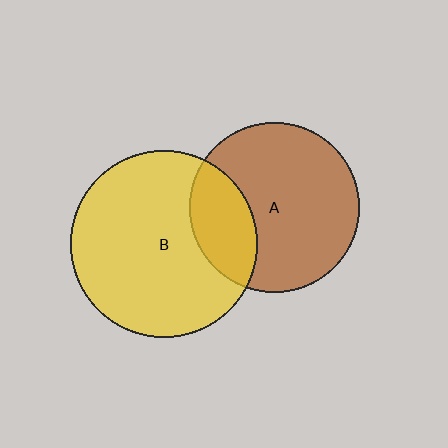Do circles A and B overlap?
Yes.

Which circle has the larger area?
Circle B (yellow).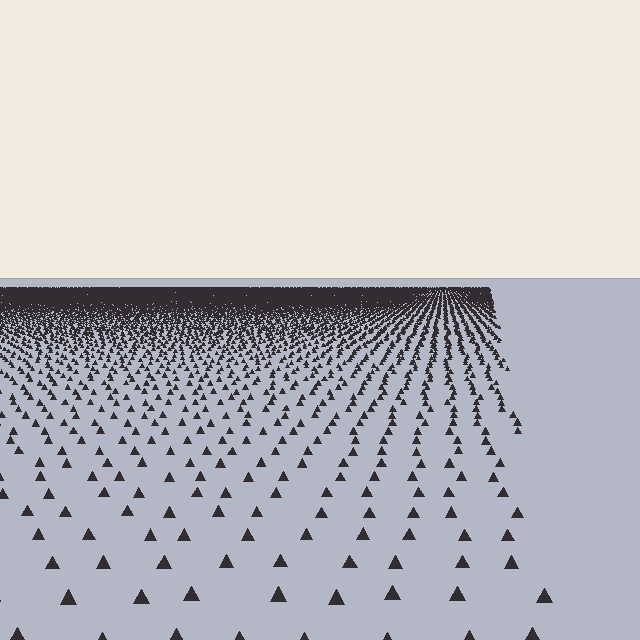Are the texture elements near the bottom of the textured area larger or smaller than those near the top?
Larger. Near the bottom, elements are closer to the viewer and appear at a bigger on-screen size.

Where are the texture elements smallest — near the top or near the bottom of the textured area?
Near the top.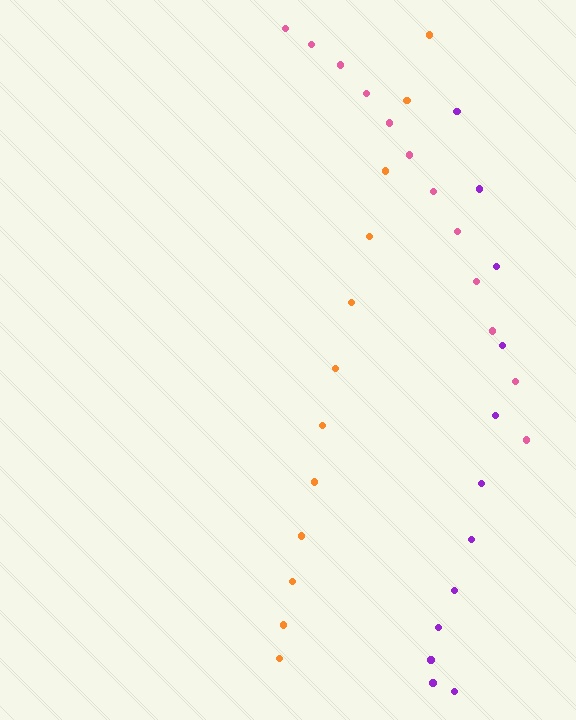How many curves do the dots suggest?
There are 3 distinct paths.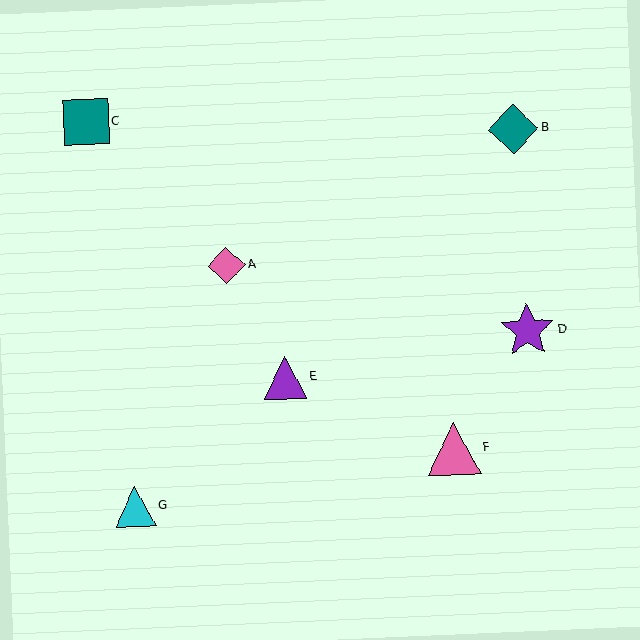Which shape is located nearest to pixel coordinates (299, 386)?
The purple triangle (labeled E) at (285, 378) is nearest to that location.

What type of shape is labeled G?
Shape G is a cyan triangle.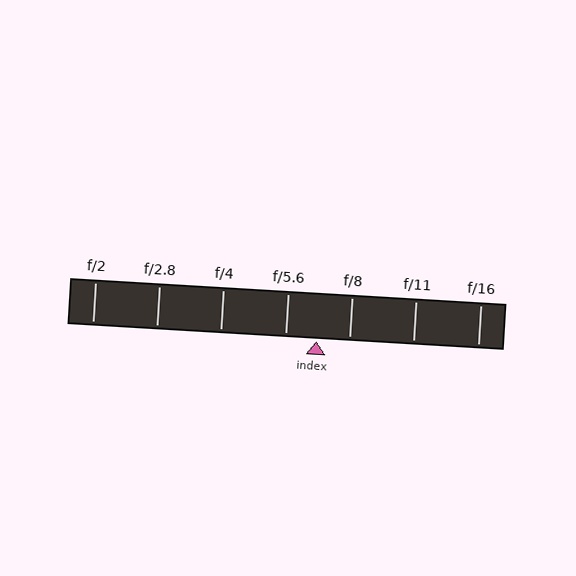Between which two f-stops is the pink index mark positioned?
The index mark is between f/5.6 and f/8.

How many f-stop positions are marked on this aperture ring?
There are 7 f-stop positions marked.